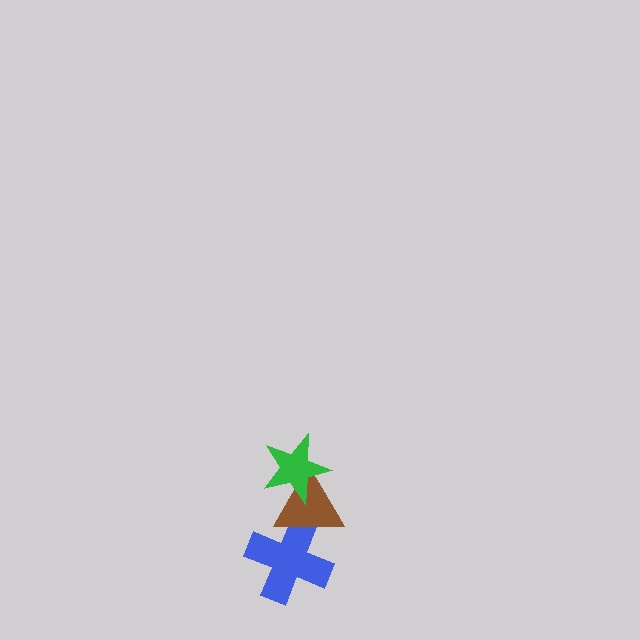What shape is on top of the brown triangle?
The green star is on top of the brown triangle.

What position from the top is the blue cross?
The blue cross is 3rd from the top.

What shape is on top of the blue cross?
The brown triangle is on top of the blue cross.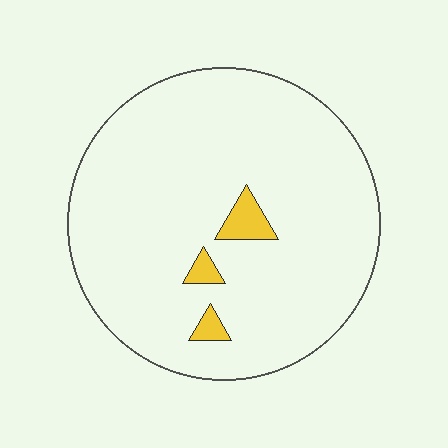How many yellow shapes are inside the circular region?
3.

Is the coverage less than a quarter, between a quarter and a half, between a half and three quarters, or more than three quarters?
Less than a quarter.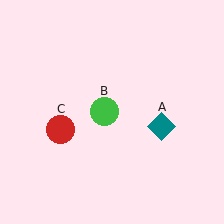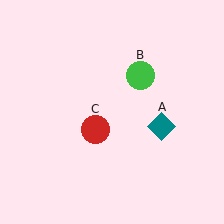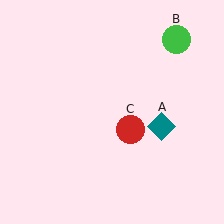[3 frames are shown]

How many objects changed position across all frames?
2 objects changed position: green circle (object B), red circle (object C).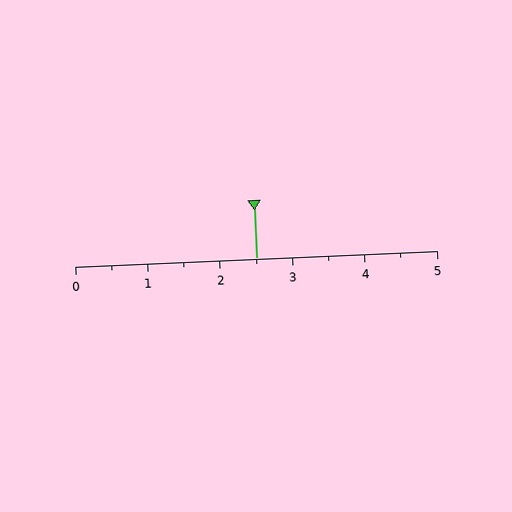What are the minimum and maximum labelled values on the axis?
The axis runs from 0 to 5.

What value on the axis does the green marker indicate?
The marker indicates approximately 2.5.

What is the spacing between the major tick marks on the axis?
The major ticks are spaced 1 apart.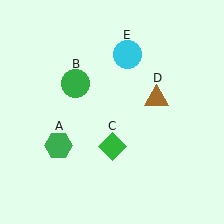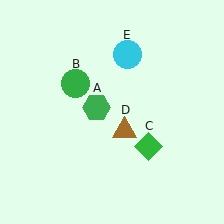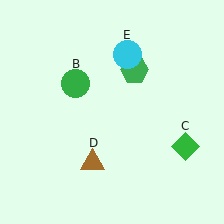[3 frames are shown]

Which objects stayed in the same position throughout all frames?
Green circle (object B) and cyan circle (object E) remained stationary.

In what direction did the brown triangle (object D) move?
The brown triangle (object D) moved down and to the left.